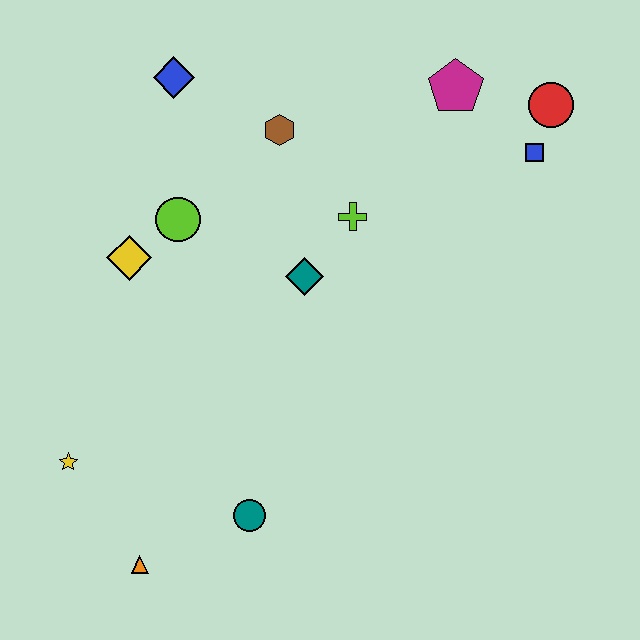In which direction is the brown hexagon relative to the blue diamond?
The brown hexagon is to the right of the blue diamond.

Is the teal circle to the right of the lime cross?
No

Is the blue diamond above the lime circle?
Yes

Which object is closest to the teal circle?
The orange triangle is closest to the teal circle.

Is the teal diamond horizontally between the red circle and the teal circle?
Yes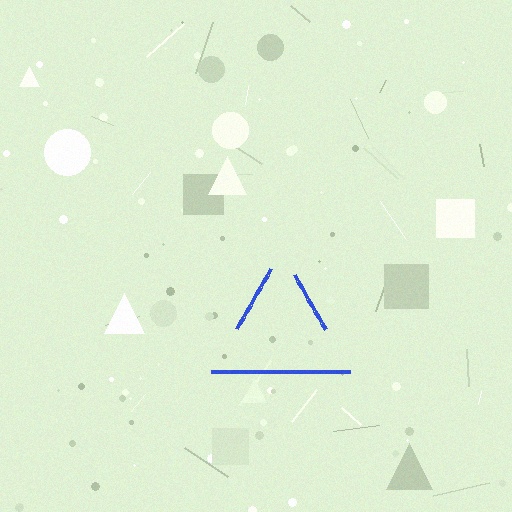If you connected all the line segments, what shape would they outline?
They would outline a triangle.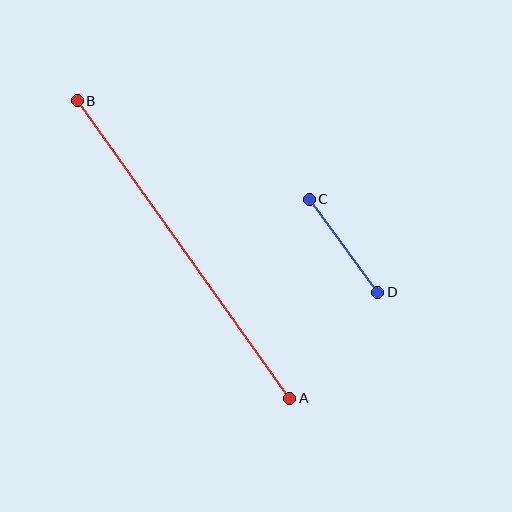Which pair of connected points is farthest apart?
Points A and B are farthest apart.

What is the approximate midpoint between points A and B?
The midpoint is at approximately (183, 249) pixels.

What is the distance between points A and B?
The distance is approximately 365 pixels.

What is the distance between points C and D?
The distance is approximately 116 pixels.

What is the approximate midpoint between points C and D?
The midpoint is at approximately (343, 246) pixels.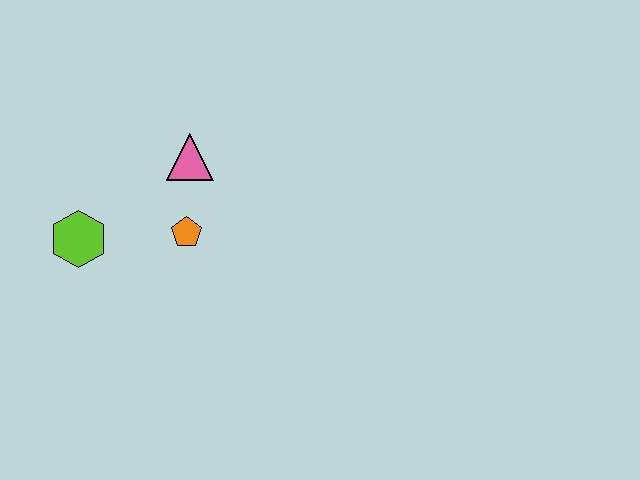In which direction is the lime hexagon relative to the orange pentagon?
The lime hexagon is to the left of the orange pentagon.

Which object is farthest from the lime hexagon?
The pink triangle is farthest from the lime hexagon.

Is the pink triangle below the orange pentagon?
No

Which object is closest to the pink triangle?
The orange pentagon is closest to the pink triangle.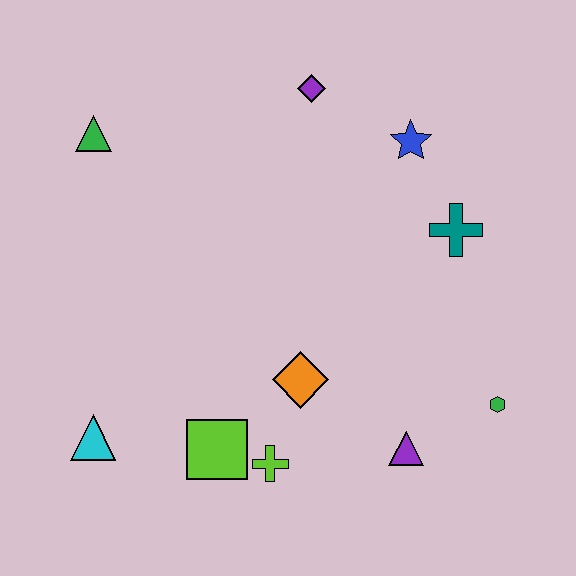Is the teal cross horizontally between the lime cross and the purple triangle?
No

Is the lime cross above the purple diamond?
No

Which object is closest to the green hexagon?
The purple triangle is closest to the green hexagon.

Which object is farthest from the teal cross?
The cyan triangle is farthest from the teal cross.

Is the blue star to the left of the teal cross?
Yes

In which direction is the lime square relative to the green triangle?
The lime square is below the green triangle.